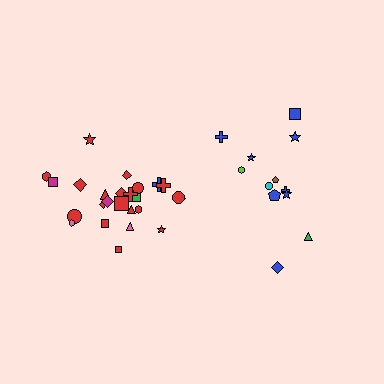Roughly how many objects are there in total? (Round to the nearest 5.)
Roughly 35 objects in total.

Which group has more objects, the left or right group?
The left group.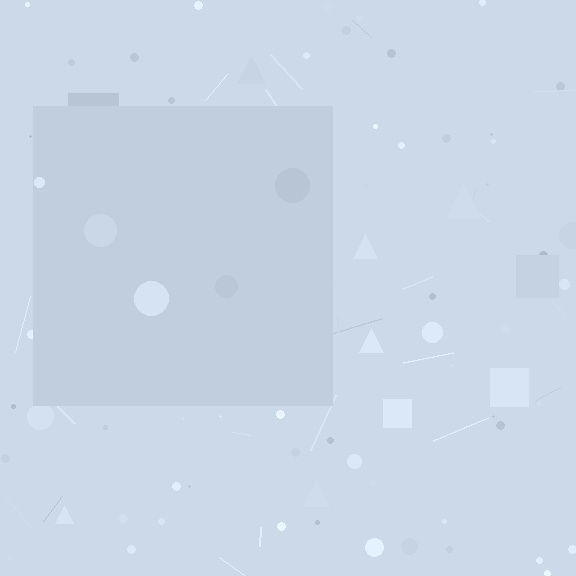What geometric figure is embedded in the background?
A square is embedded in the background.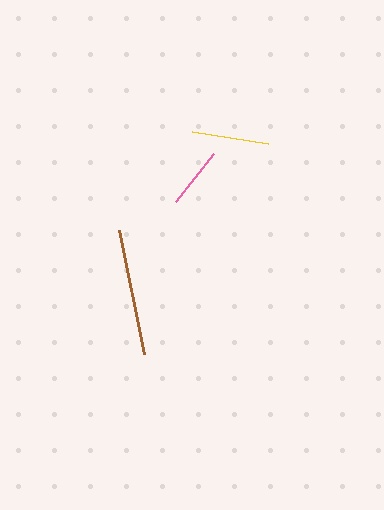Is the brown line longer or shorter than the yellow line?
The brown line is longer than the yellow line.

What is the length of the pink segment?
The pink segment is approximately 62 pixels long.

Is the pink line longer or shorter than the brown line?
The brown line is longer than the pink line.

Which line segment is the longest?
The brown line is the longest at approximately 127 pixels.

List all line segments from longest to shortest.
From longest to shortest: brown, yellow, pink.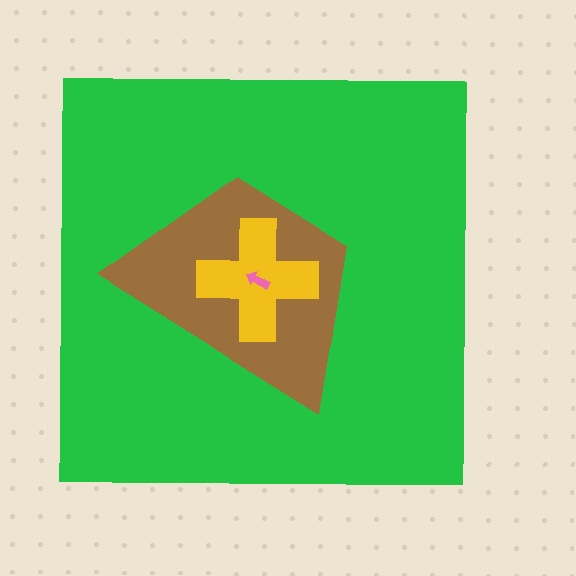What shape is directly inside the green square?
The brown trapezoid.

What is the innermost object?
The pink arrow.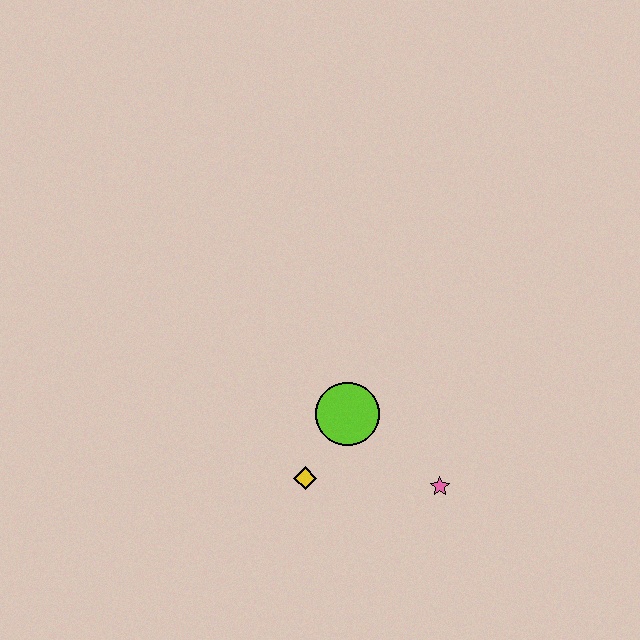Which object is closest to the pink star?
The lime circle is closest to the pink star.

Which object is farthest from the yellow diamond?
The pink star is farthest from the yellow diamond.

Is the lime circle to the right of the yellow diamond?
Yes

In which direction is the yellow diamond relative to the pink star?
The yellow diamond is to the left of the pink star.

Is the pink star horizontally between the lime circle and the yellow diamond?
No